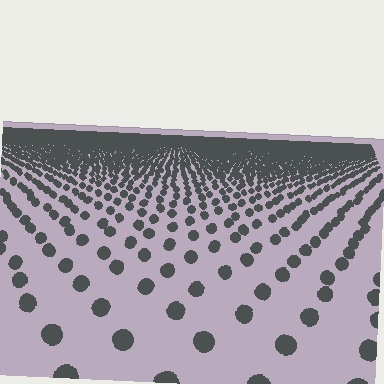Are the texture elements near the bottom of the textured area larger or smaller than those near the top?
Larger. Near the bottom, elements are closer to the viewer and appear at a bigger on-screen size.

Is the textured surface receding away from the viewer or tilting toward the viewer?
The surface is receding away from the viewer. Texture elements get smaller and denser toward the top.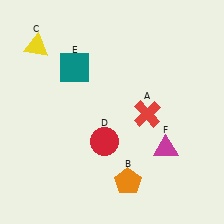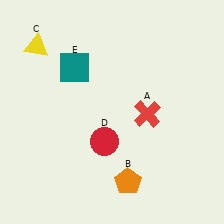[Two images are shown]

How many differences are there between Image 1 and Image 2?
There is 1 difference between the two images.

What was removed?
The magenta triangle (F) was removed in Image 2.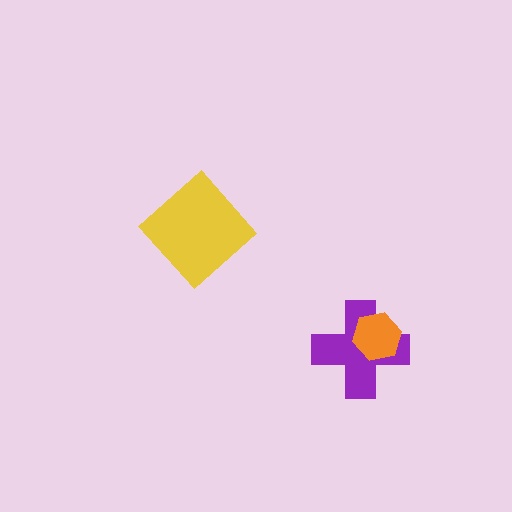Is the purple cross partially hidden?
Yes, it is partially covered by another shape.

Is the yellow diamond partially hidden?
No, no other shape covers it.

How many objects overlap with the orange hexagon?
1 object overlaps with the orange hexagon.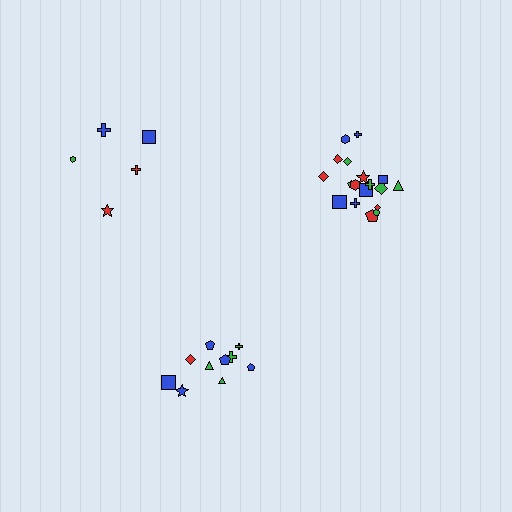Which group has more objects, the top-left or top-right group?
The top-right group.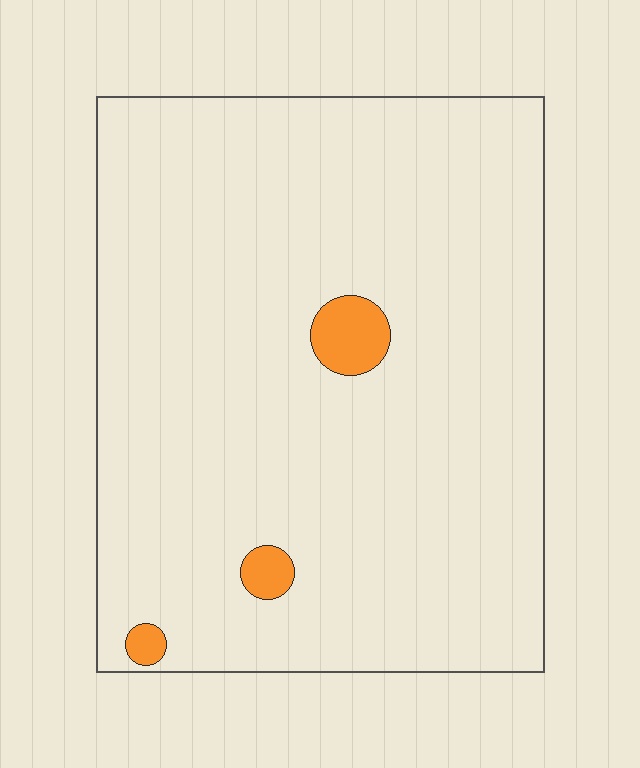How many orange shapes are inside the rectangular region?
3.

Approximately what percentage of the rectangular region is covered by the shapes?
Approximately 5%.